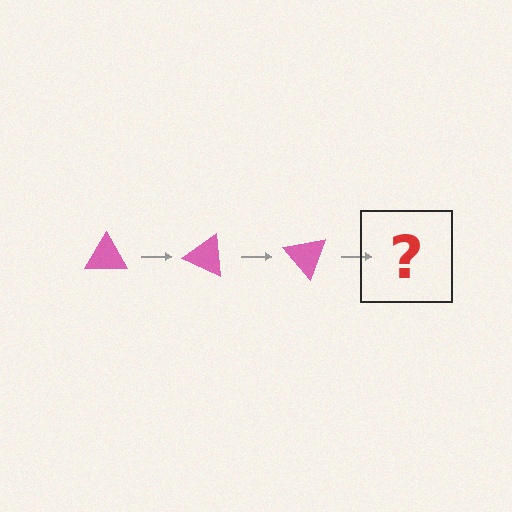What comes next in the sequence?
The next element should be a pink triangle rotated 75 degrees.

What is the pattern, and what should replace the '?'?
The pattern is that the triangle rotates 25 degrees each step. The '?' should be a pink triangle rotated 75 degrees.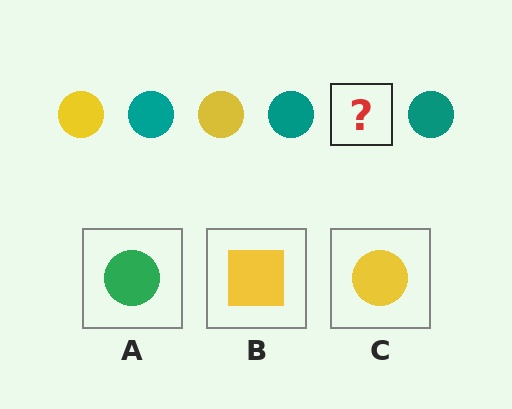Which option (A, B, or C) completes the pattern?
C.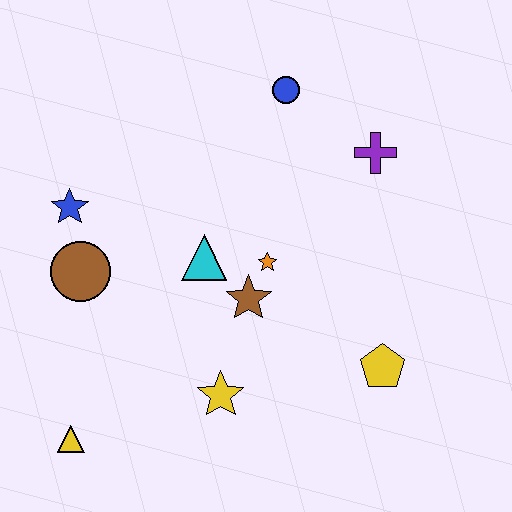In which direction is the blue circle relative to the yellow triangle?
The blue circle is above the yellow triangle.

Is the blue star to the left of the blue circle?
Yes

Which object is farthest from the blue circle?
The yellow triangle is farthest from the blue circle.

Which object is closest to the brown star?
The orange star is closest to the brown star.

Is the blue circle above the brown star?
Yes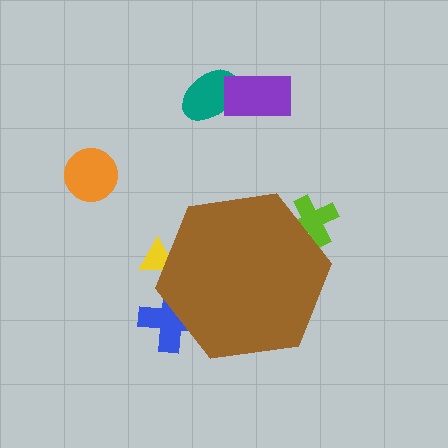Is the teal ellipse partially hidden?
No, the teal ellipse is fully visible.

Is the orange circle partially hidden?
No, the orange circle is fully visible.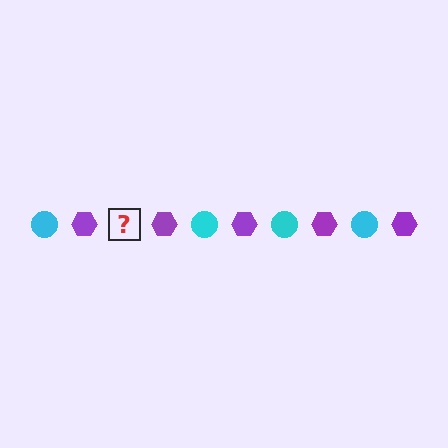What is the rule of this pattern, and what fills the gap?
The rule is that the pattern alternates between cyan circle and purple hexagon. The gap should be filled with a cyan circle.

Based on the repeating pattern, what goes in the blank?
The blank should be a cyan circle.